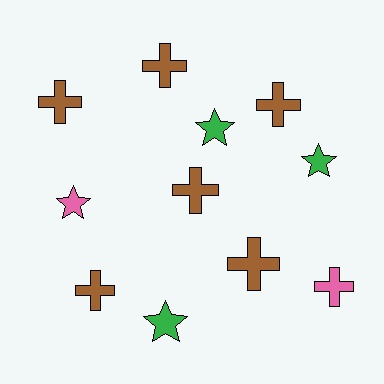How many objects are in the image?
There are 11 objects.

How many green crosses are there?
There are no green crosses.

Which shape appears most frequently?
Cross, with 7 objects.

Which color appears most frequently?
Brown, with 6 objects.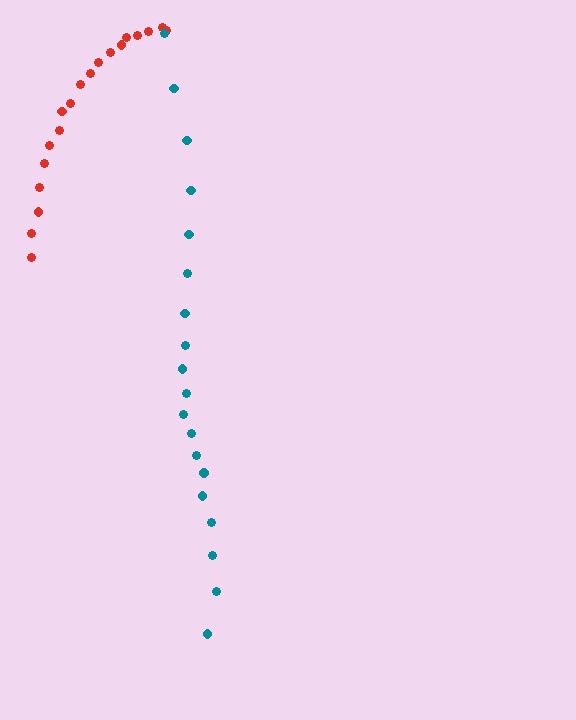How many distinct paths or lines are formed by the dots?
There are 2 distinct paths.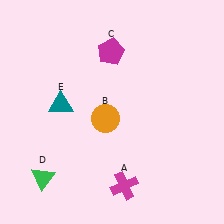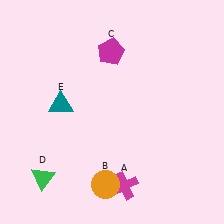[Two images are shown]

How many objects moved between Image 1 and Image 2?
1 object moved between the two images.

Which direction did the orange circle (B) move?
The orange circle (B) moved down.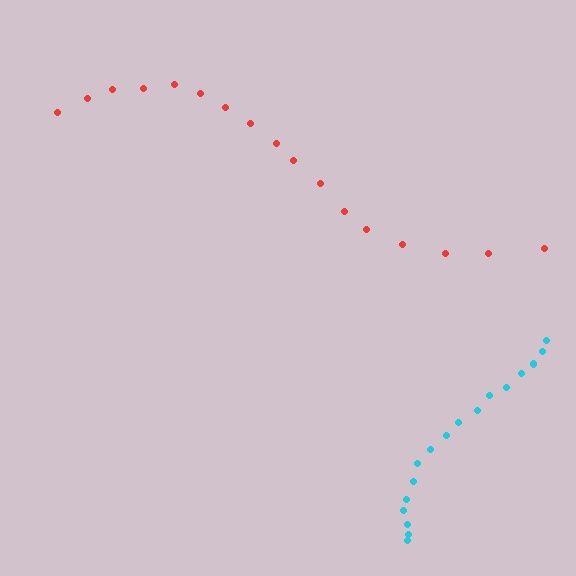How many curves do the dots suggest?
There are 2 distinct paths.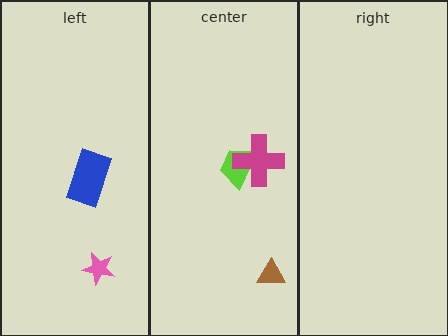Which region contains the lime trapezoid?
The center region.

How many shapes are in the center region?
3.